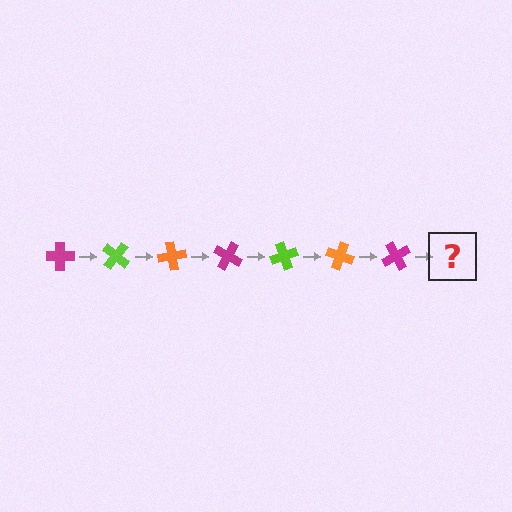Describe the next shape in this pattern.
It should be a lime cross, rotated 280 degrees from the start.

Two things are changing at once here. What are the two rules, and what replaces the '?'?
The two rules are that it rotates 40 degrees each step and the color cycles through magenta, lime, and orange. The '?' should be a lime cross, rotated 280 degrees from the start.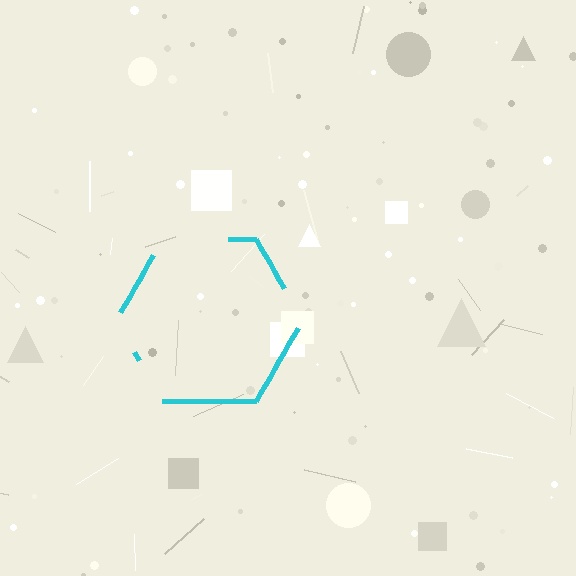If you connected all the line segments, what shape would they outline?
They would outline a hexagon.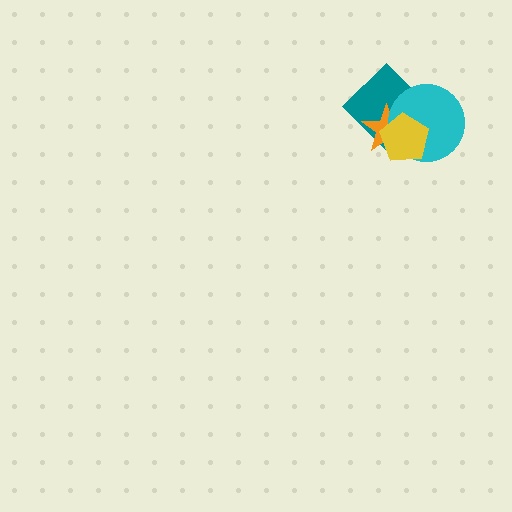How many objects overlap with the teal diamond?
3 objects overlap with the teal diamond.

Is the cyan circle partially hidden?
Yes, it is partially covered by another shape.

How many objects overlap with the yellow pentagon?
3 objects overlap with the yellow pentagon.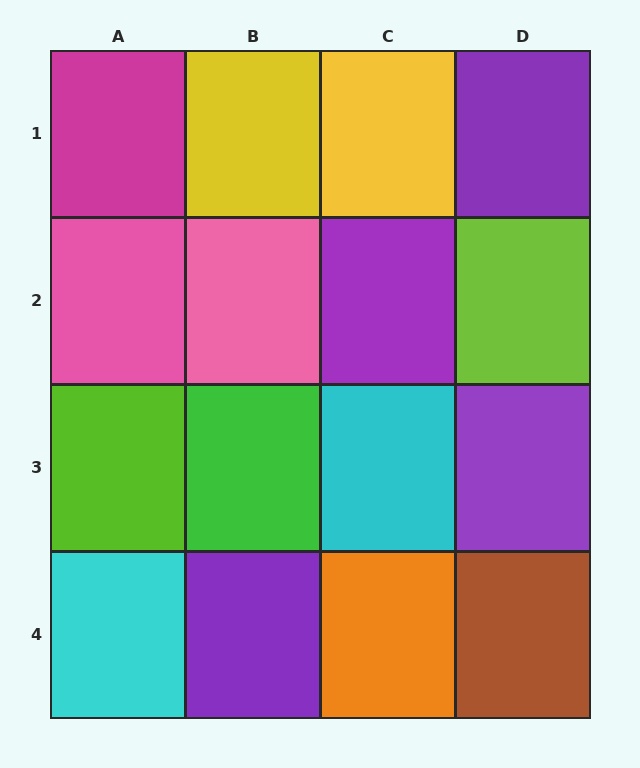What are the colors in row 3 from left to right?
Lime, green, cyan, purple.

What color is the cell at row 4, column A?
Cyan.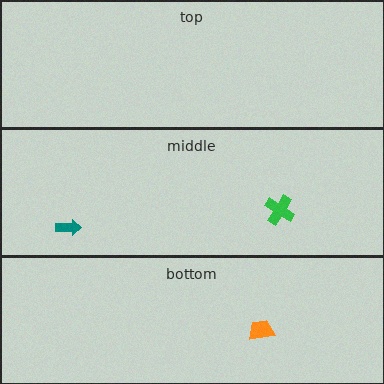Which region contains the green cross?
The middle region.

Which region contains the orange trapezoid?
The bottom region.